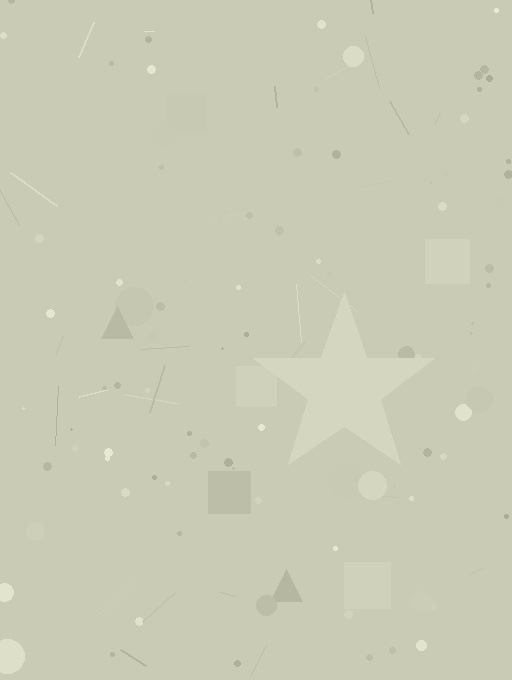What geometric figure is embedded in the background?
A star is embedded in the background.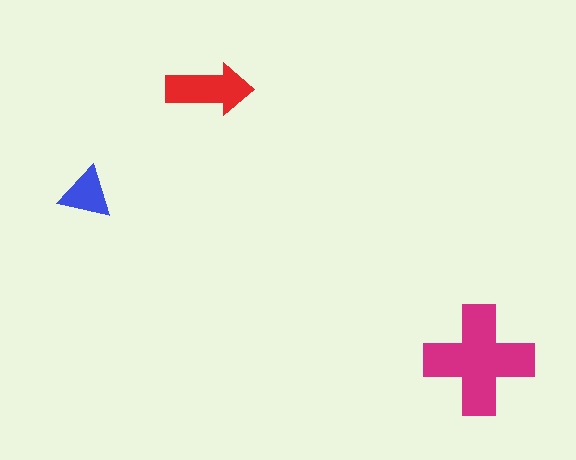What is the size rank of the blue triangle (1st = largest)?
3rd.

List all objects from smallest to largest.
The blue triangle, the red arrow, the magenta cross.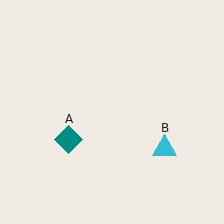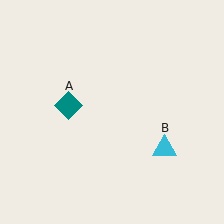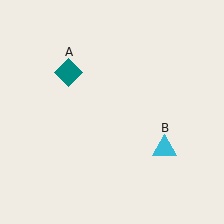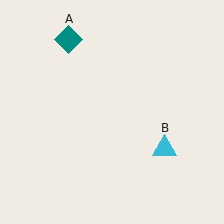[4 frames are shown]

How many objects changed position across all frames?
1 object changed position: teal diamond (object A).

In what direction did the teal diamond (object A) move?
The teal diamond (object A) moved up.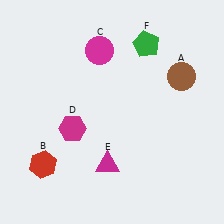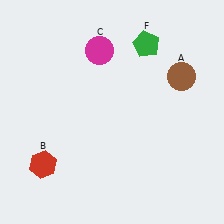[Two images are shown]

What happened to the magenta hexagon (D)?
The magenta hexagon (D) was removed in Image 2. It was in the bottom-left area of Image 1.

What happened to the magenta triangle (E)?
The magenta triangle (E) was removed in Image 2. It was in the bottom-left area of Image 1.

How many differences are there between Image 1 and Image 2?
There are 2 differences between the two images.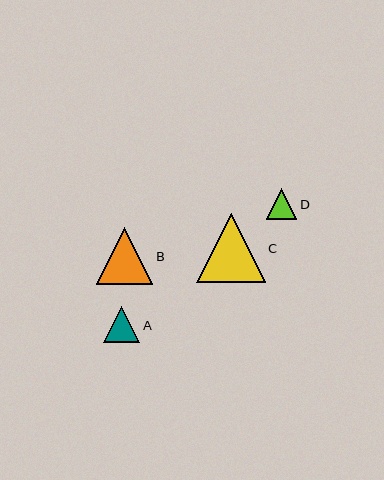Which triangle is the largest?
Triangle C is the largest with a size of approximately 68 pixels.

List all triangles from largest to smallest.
From largest to smallest: C, B, A, D.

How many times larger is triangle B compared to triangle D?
Triangle B is approximately 1.9 times the size of triangle D.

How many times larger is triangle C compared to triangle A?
Triangle C is approximately 1.9 times the size of triangle A.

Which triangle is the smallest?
Triangle D is the smallest with a size of approximately 31 pixels.